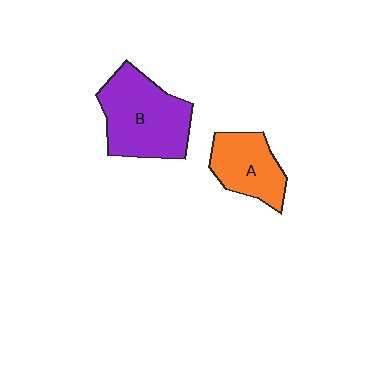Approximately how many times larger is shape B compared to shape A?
Approximately 1.6 times.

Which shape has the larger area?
Shape B (purple).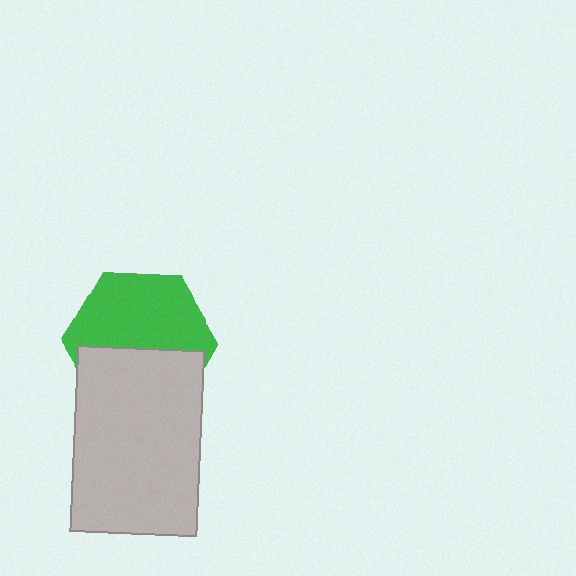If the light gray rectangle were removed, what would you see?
You would see the complete green hexagon.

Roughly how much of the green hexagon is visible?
About half of it is visible (roughly 56%).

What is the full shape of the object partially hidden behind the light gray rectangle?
The partially hidden object is a green hexagon.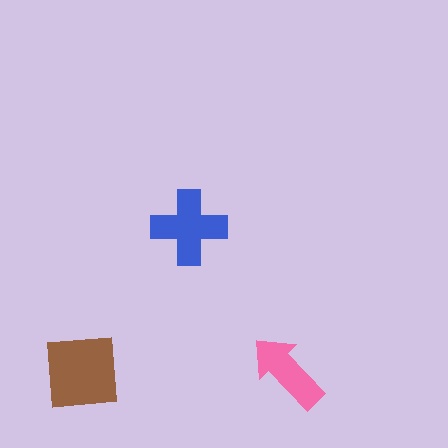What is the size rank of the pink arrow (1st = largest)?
3rd.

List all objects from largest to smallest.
The brown square, the blue cross, the pink arrow.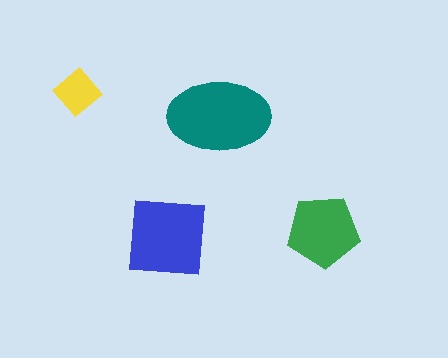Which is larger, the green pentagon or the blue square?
The blue square.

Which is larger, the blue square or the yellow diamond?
The blue square.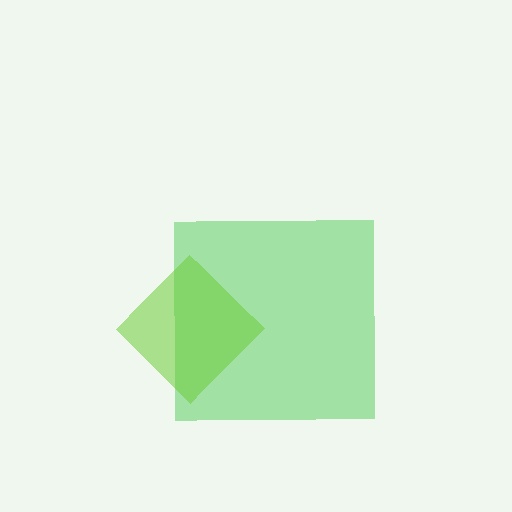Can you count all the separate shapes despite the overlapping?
Yes, there are 2 separate shapes.